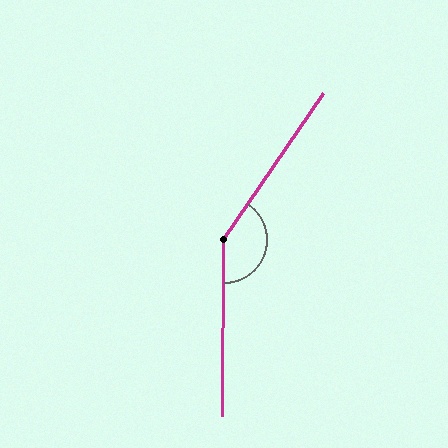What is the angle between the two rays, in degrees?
Approximately 146 degrees.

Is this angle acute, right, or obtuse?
It is obtuse.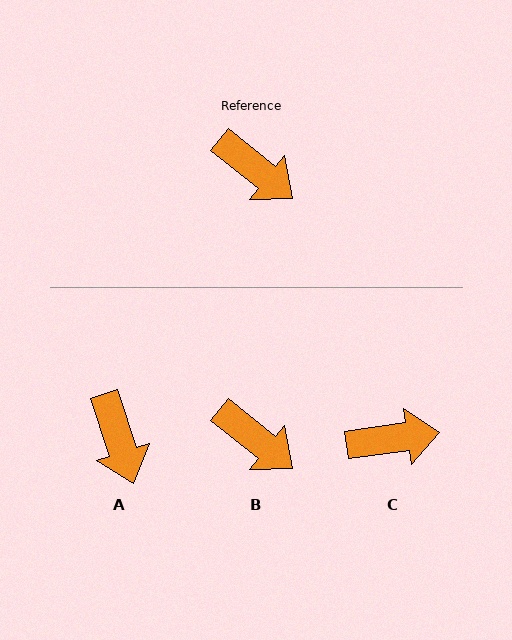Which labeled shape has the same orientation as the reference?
B.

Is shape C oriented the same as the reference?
No, it is off by about 47 degrees.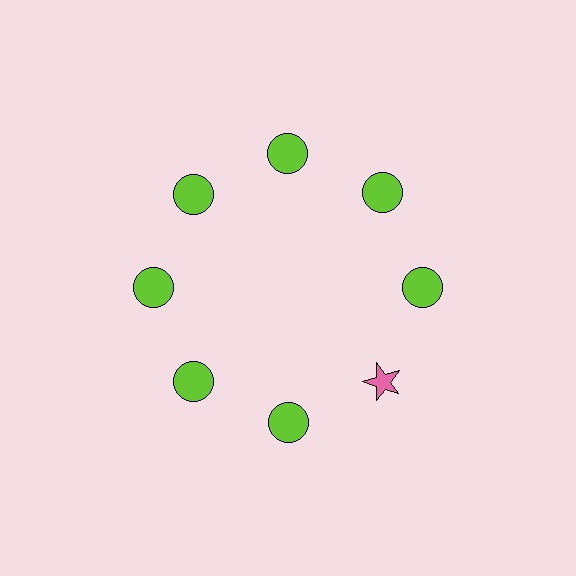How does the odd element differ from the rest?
It differs in both color (pink instead of lime) and shape (star instead of circle).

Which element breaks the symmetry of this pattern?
The pink star at roughly the 4 o'clock position breaks the symmetry. All other shapes are lime circles.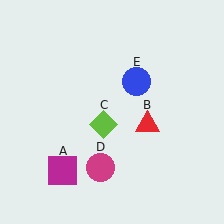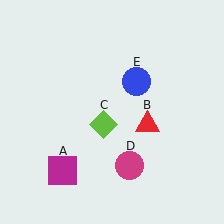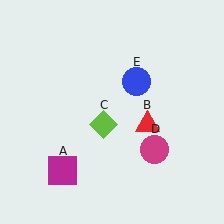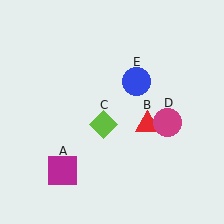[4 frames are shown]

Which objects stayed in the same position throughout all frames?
Magenta square (object A) and red triangle (object B) and lime diamond (object C) and blue circle (object E) remained stationary.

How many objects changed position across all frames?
1 object changed position: magenta circle (object D).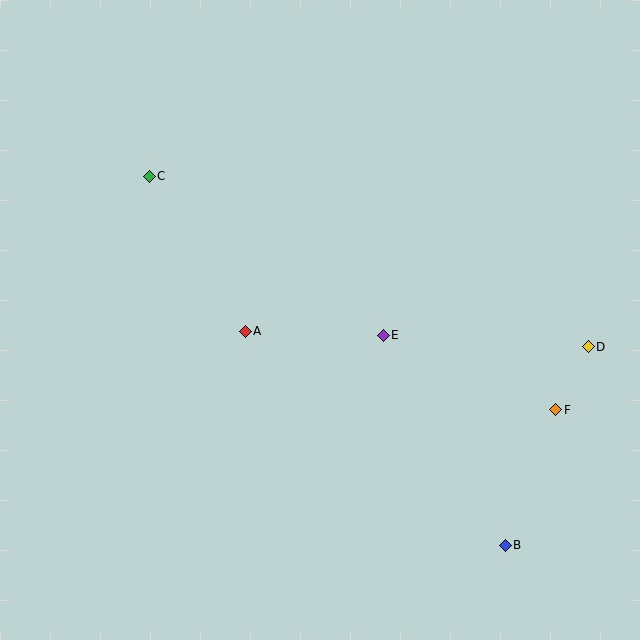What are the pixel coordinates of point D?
Point D is at (588, 347).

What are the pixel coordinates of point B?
Point B is at (505, 545).